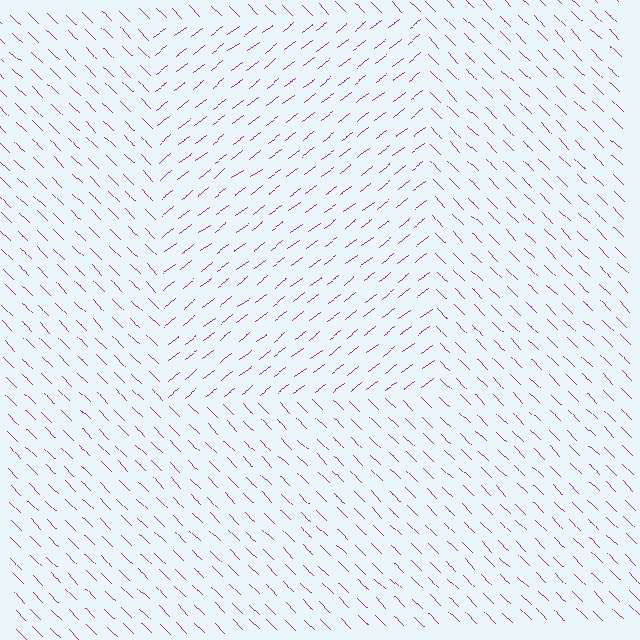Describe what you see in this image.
The image is filled with small purple line segments. A rectangle region in the image has lines oriented differently from the surrounding lines, creating a visible texture boundary.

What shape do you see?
I see a rectangle.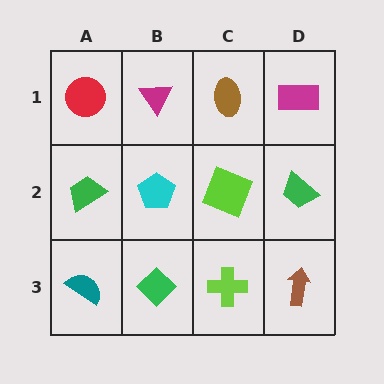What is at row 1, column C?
A brown ellipse.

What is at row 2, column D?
A green trapezoid.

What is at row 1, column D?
A magenta rectangle.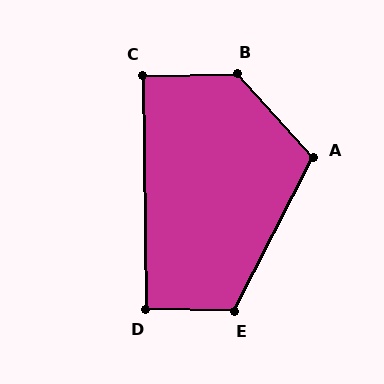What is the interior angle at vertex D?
Approximately 92 degrees (approximately right).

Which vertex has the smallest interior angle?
C, at approximately 90 degrees.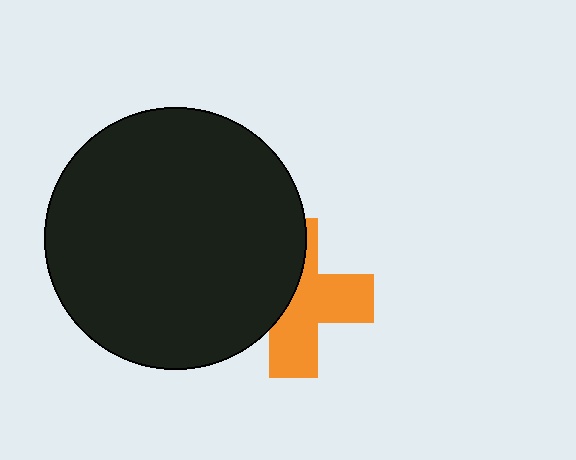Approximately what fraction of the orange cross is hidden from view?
Roughly 45% of the orange cross is hidden behind the black circle.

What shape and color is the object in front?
The object in front is a black circle.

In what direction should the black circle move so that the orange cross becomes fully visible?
The black circle should move left. That is the shortest direction to clear the overlap and leave the orange cross fully visible.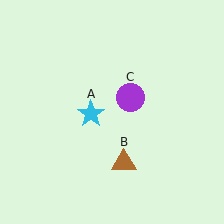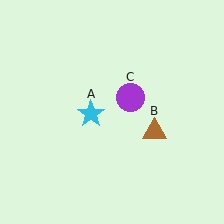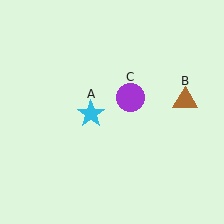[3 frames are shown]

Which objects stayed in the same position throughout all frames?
Cyan star (object A) and purple circle (object C) remained stationary.